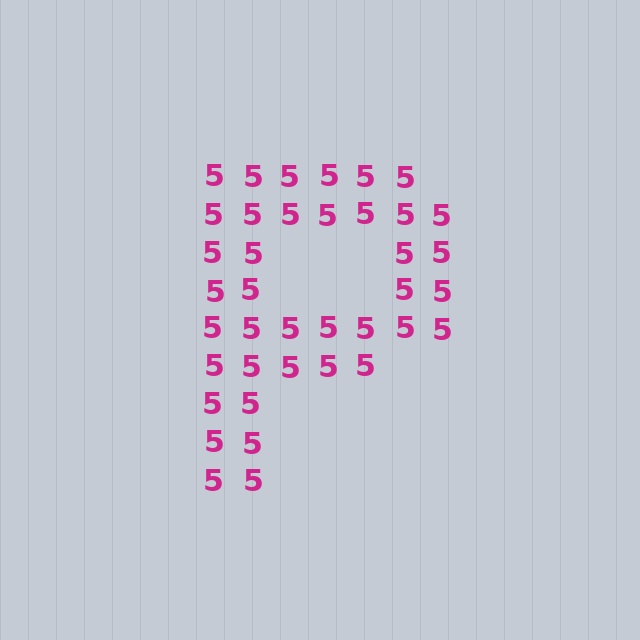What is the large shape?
The large shape is the letter P.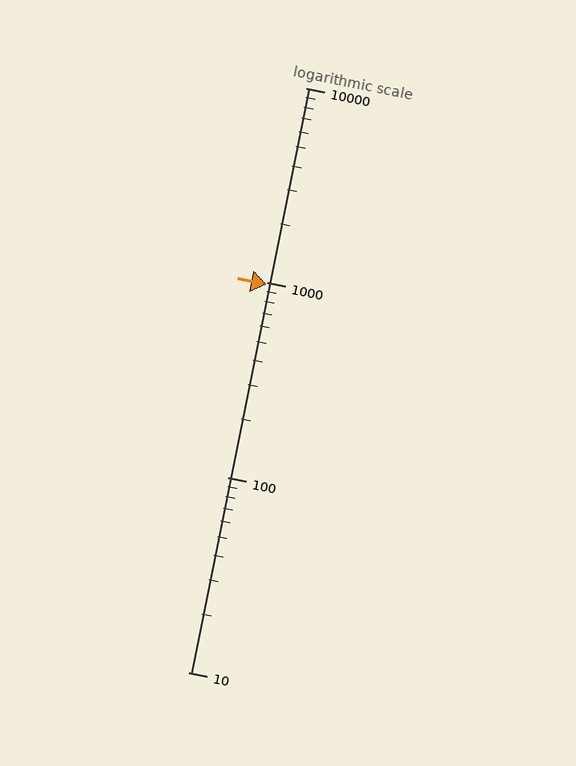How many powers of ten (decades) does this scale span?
The scale spans 3 decades, from 10 to 10000.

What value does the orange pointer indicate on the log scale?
The pointer indicates approximately 980.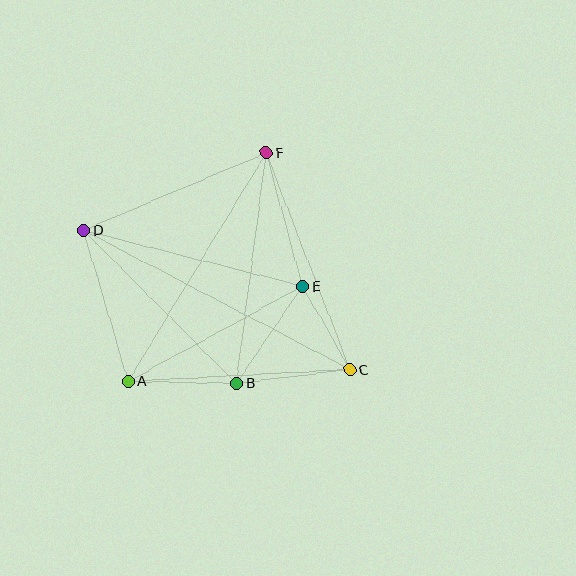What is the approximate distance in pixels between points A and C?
The distance between A and C is approximately 222 pixels.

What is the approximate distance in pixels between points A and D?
The distance between A and D is approximately 157 pixels.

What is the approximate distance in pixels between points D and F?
The distance between D and F is approximately 198 pixels.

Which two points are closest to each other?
Points C and E are closest to each other.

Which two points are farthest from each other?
Points C and D are farthest from each other.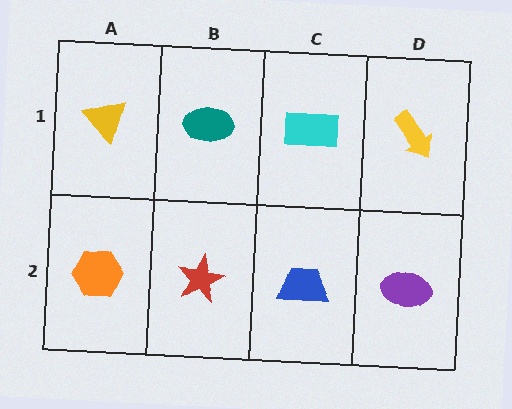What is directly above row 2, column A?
A yellow triangle.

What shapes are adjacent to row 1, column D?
A purple ellipse (row 2, column D), a cyan rectangle (row 1, column C).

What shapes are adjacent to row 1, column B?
A red star (row 2, column B), a yellow triangle (row 1, column A), a cyan rectangle (row 1, column C).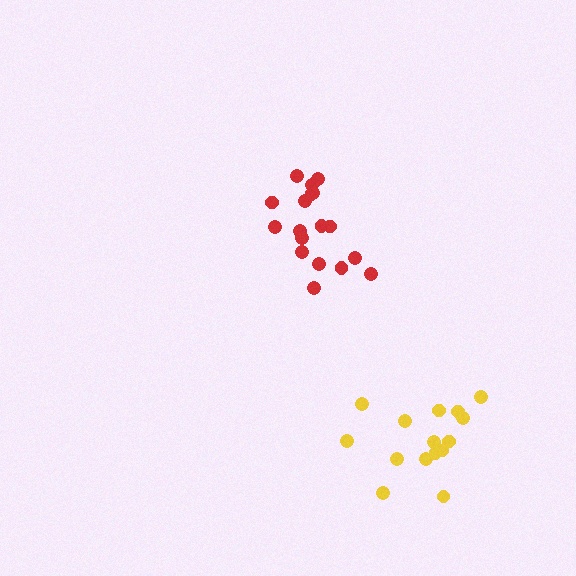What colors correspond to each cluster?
The clusters are colored: yellow, red.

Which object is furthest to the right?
The yellow cluster is rightmost.